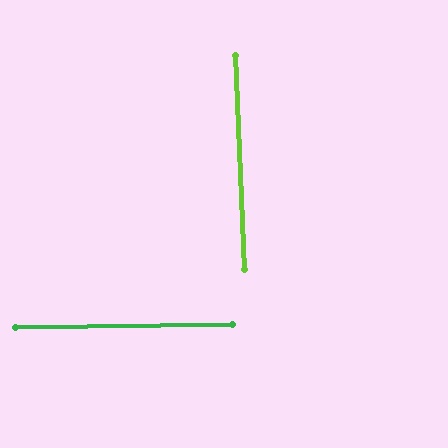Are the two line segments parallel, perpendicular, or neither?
Perpendicular — they meet at approximately 88°.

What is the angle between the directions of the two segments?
Approximately 88 degrees.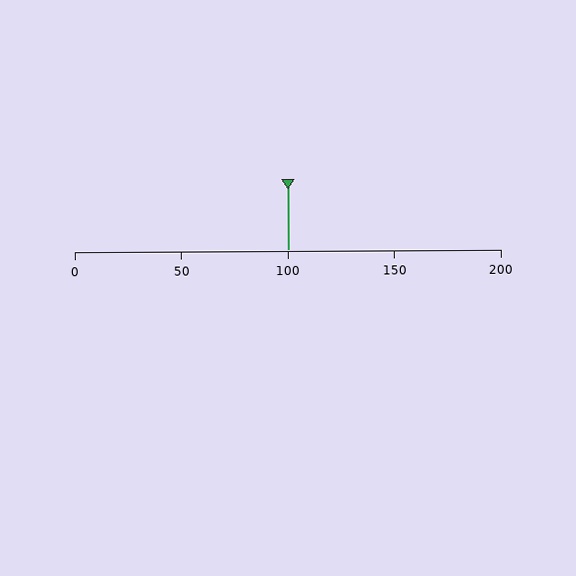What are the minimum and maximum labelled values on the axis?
The axis runs from 0 to 200.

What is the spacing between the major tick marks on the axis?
The major ticks are spaced 50 apart.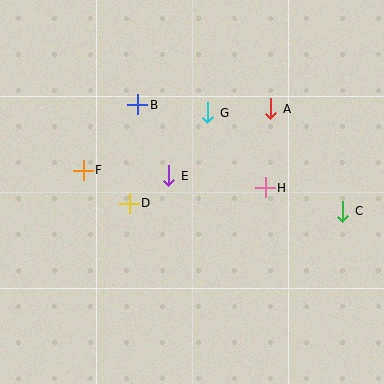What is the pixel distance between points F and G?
The distance between F and G is 137 pixels.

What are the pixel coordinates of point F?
Point F is at (83, 170).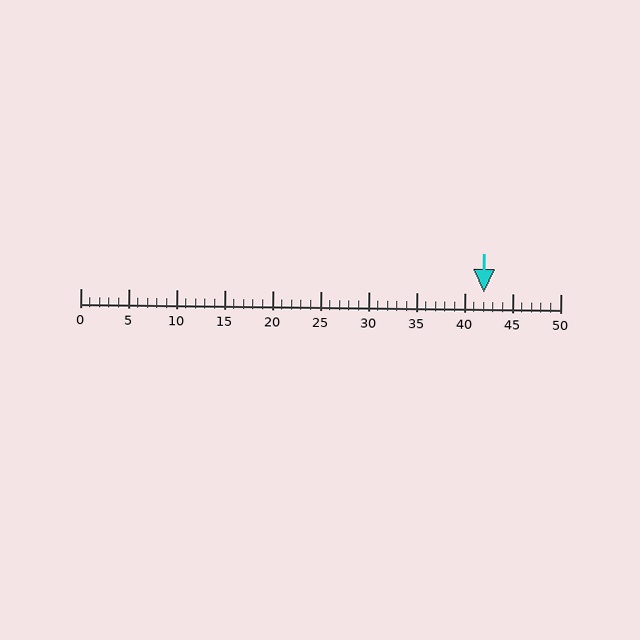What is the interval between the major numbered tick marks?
The major tick marks are spaced 5 units apart.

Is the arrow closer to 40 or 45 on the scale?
The arrow is closer to 40.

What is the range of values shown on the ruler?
The ruler shows values from 0 to 50.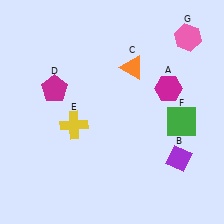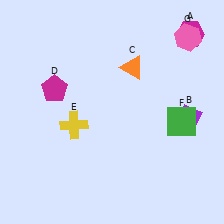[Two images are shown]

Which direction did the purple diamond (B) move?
The purple diamond (B) moved up.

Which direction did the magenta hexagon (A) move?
The magenta hexagon (A) moved up.